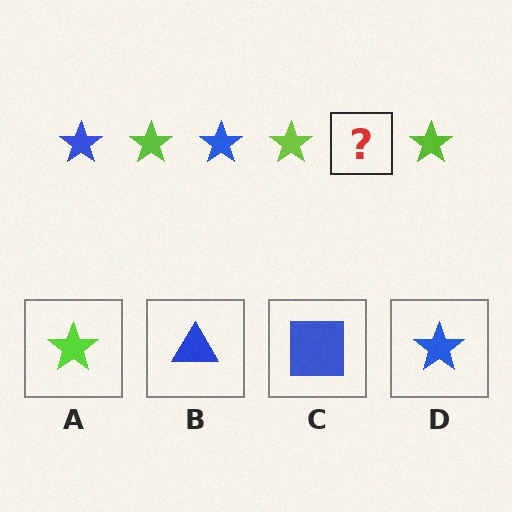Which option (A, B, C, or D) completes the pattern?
D.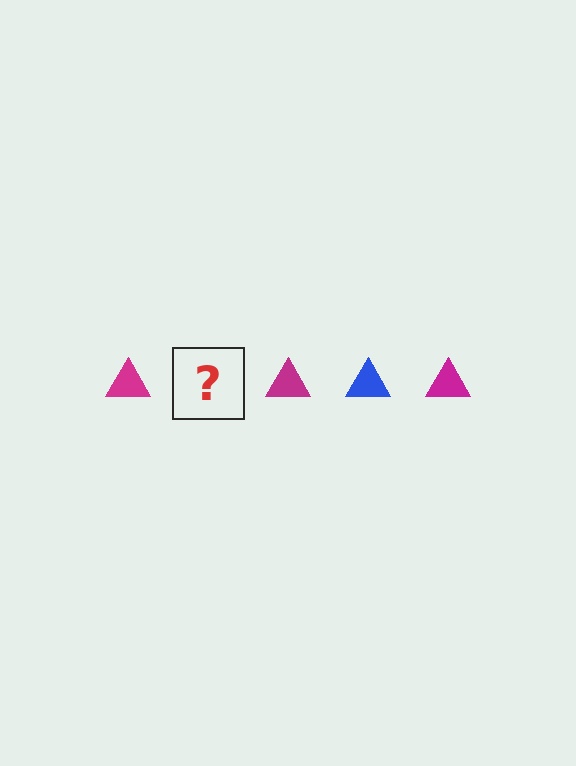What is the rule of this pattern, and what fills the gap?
The rule is that the pattern cycles through magenta, blue triangles. The gap should be filled with a blue triangle.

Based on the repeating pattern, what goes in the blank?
The blank should be a blue triangle.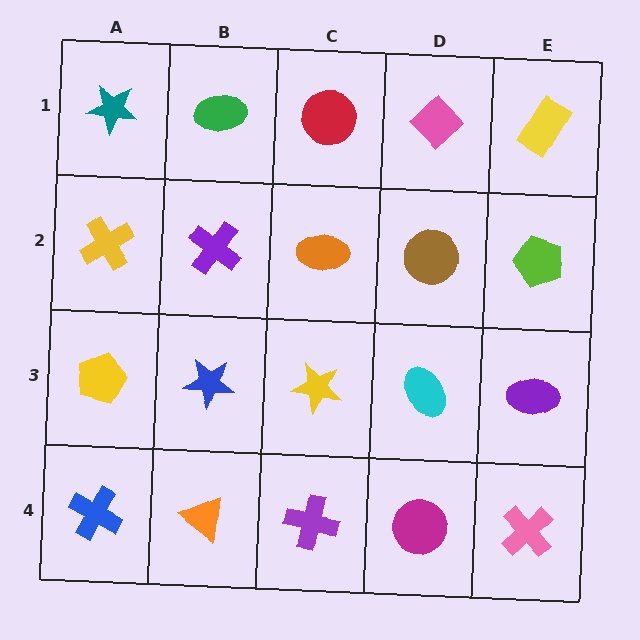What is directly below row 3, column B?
An orange triangle.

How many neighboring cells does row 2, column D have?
4.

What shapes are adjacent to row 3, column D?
A brown circle (row 2, column D), a magenta circle (row 4, column D), a yellow star (row 3, column C), a purple ellipse (row 3, column E).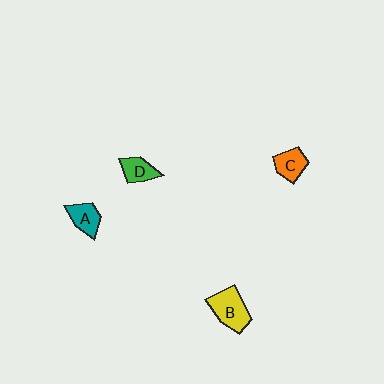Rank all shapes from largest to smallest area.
From largest to smallest: B (yellow), C (orange), A (teal), D (green).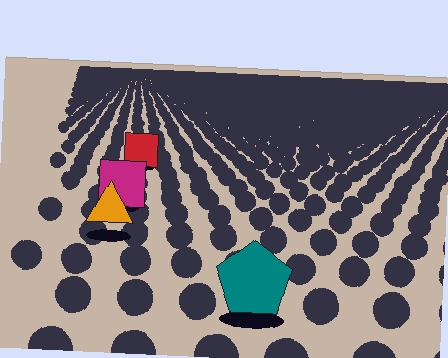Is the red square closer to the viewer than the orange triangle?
No. The orange triangle is closer — you can tell from the texture gradient: the ground texture is coarser near it.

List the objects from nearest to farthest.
From nearest to farthest: the teal pentagon, the orange triangle, the magenta square, the red square.